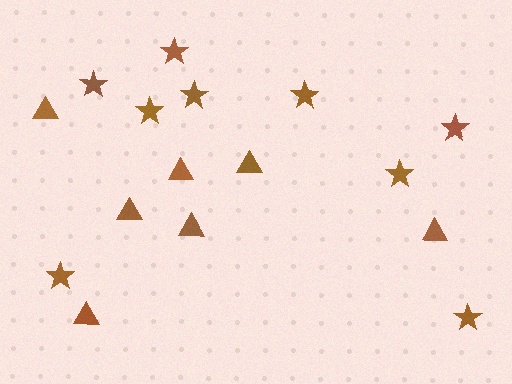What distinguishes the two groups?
There are 2 groups: one group of triangles (7) and one group of stars (9).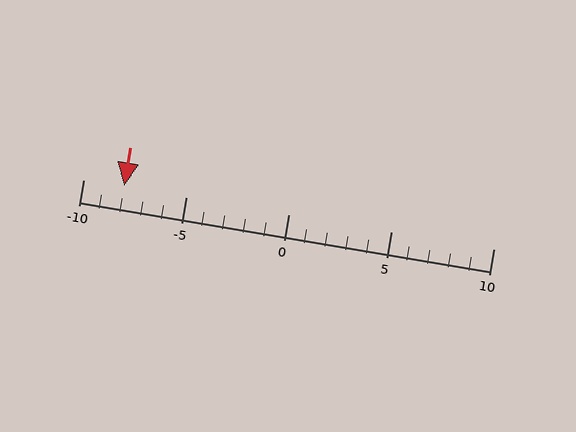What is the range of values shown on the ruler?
The ruler shows values from -10 to 10.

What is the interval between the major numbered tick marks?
The major tick marks are spaced 5 units apart.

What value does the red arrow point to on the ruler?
The red arrow points to approximately -8.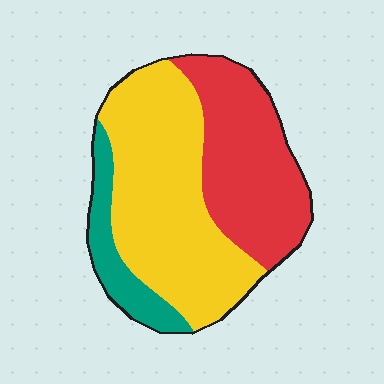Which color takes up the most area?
Yellow, at roughly 50%.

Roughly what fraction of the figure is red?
Red covers 36% of the figure.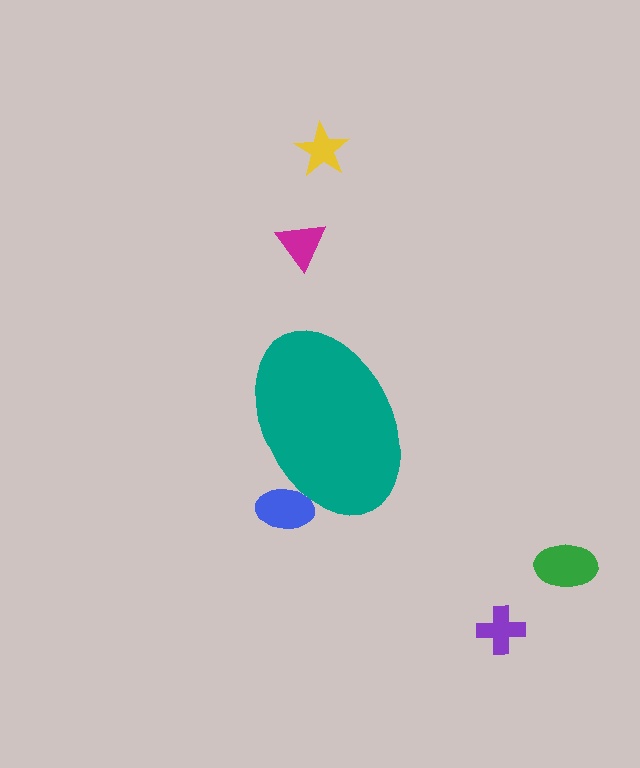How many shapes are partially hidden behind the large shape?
1 shape is partially hidden.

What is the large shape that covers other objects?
A teal ellipse.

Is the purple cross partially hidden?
No, the purple cross is fully visible.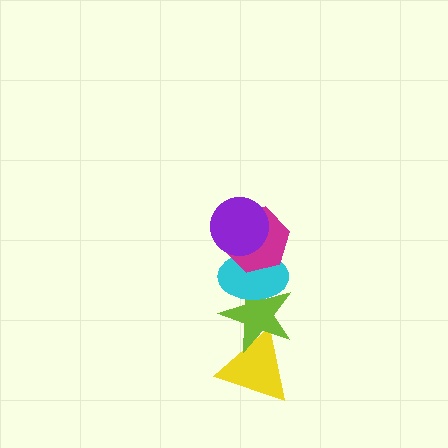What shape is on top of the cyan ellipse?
The magenta hexagon is on top of the cyan ellipse.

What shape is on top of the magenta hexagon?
The purple circle is on top of the magenta hexagon.